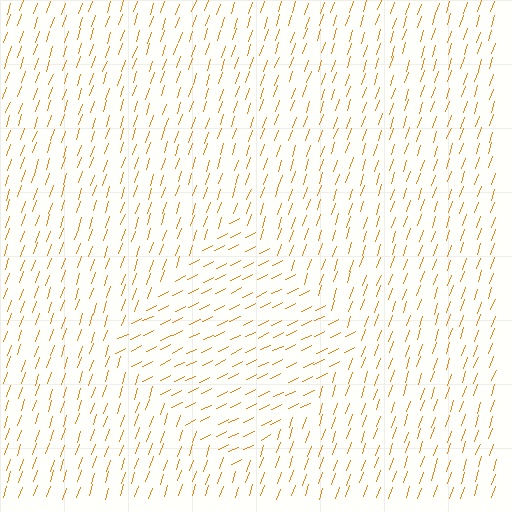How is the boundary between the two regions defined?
The boundary is defined purely by a change in line orientation (approximately 45 degrees difference). All lines are the same color and thickness.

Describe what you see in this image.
The image is filled with small orange line segments. A diamond region in the image has lines oriented differently from the surrounding lines, creating a visible texture boundary.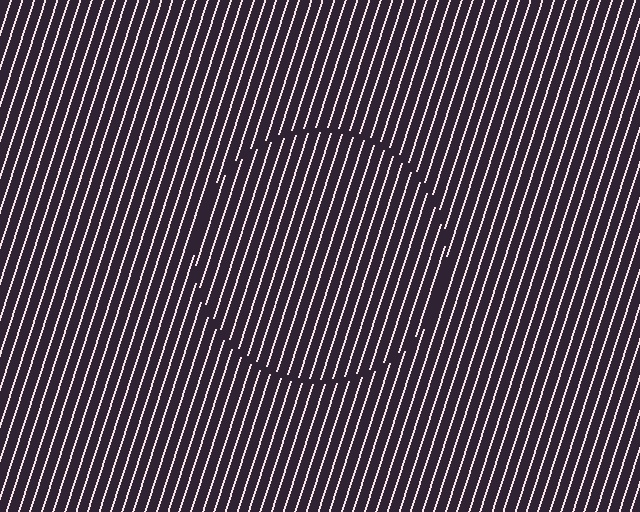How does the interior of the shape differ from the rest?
The interior of the shape contains the same grating, shifted by half a period — the contour is defined by the phase discontinuity where line-ends from the inner and outer gratings abut.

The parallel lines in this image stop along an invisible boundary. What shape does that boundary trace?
An illusory circle. The interior of the shape contains the same grating, shifted by half a period — the contour is defined by the phase discontinuity where line-ends from the inner and outer gratings abut.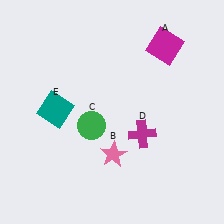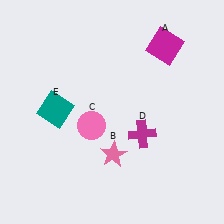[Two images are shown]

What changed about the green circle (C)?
In Image 1, C is green. In Image 2, it changed to pink.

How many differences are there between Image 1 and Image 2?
There is 1 difference between the two images.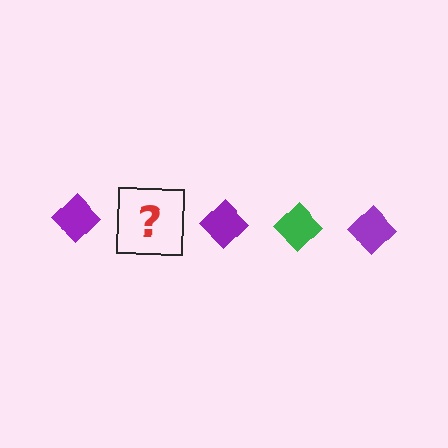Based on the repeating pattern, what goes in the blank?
The blank should be a green diamond.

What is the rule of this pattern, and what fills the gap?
The rule is that the pattern cycles through purple, green diamonds. The gap should be filled with a green diamond.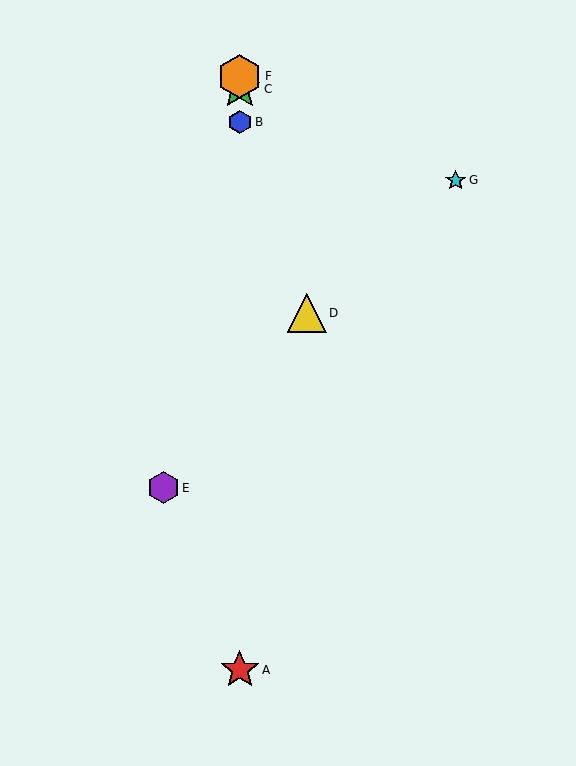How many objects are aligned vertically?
4 objects (A, B, C, F) are aligned vertically.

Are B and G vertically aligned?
No, B is at x≈240 and G is at x≈456.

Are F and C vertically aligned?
Yes, both are at x≈240.